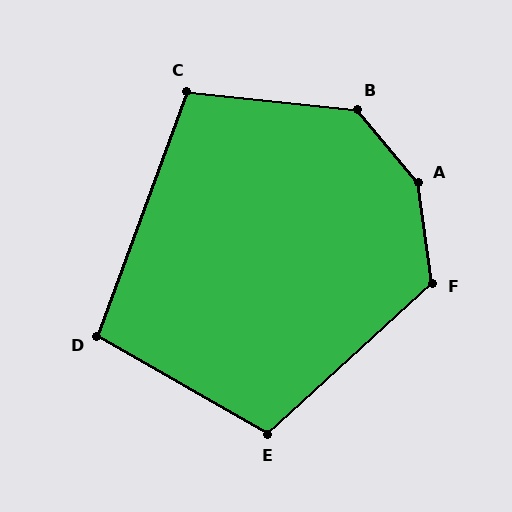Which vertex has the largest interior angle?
A, at approximately 148 degrees.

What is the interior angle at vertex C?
Approximately 104 degrees (obtuse).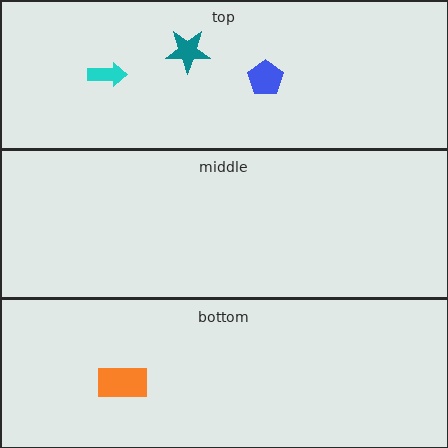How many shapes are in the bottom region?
1.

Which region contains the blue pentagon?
The top region.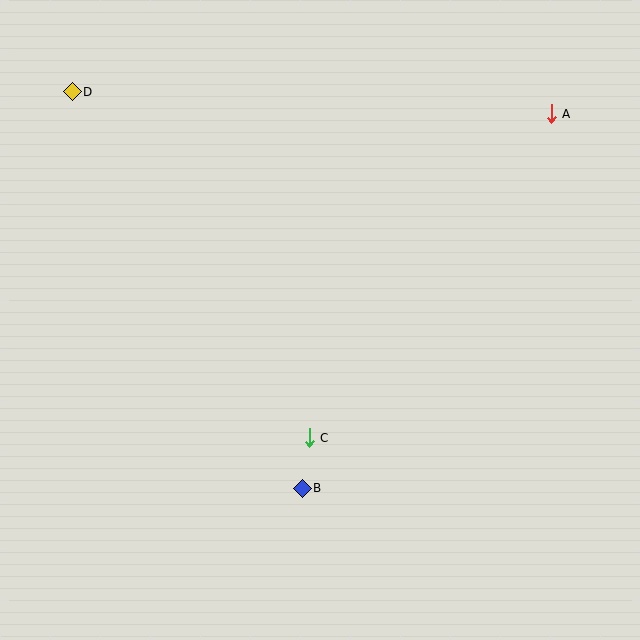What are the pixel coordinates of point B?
Point B is at (302, 488).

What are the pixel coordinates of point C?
Point C is at (309, 438).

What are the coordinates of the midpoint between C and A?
The midpoint between C and A is at (430, 276).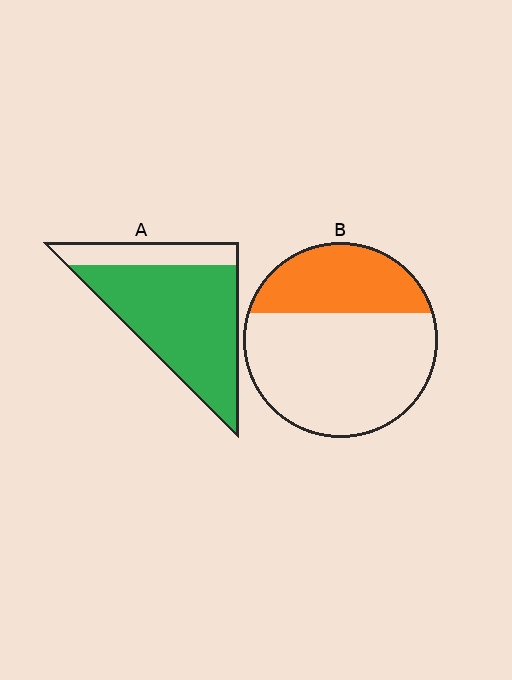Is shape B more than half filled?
No.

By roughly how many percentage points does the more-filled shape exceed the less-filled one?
By roughly 45 percentage points (A over B).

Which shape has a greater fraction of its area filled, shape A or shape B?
Shape A.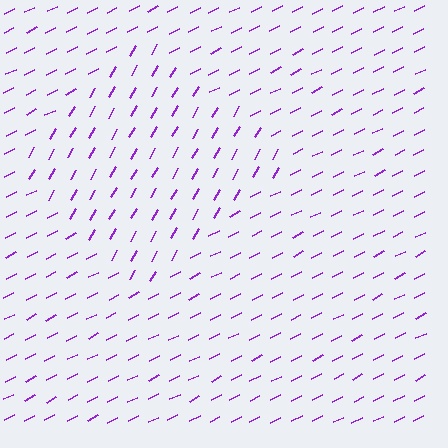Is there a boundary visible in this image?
Yes, there is a texture boundary formed by a change in line orientation.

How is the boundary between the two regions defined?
The boundary is defined purely by a change in line orientation (approximately 33 degrees difference). All lines are the same color and thickness.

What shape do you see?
I see a diamond.